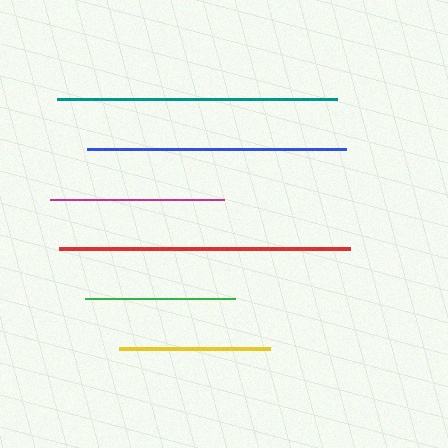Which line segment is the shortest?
The green line is the shortest at approximately 150 pixels.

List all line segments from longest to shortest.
From longest to shortest: red, teal, blue, magenta, yellow, green.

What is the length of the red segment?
The red segment is approximately 291 pixels long.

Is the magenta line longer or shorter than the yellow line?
The magenta line is longer than the yellow line.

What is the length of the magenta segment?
The magenta segment is approximately 174 pixels long.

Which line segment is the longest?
The red line is the longest at approximately 291 pixels.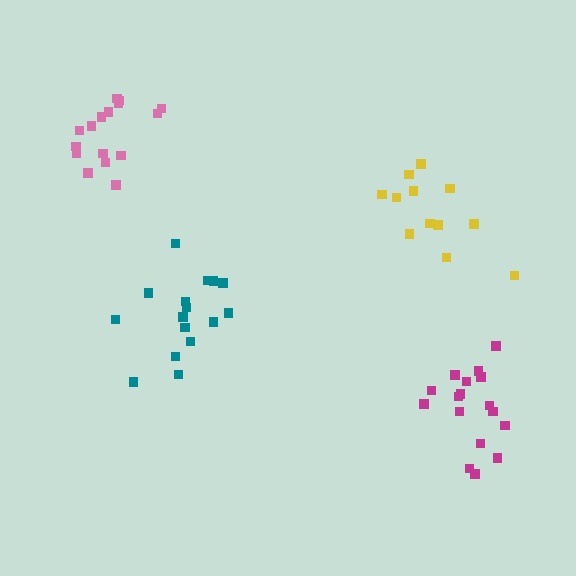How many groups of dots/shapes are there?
There are 4 groups.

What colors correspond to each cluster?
The clusters are colored: pink, magenta, teal, yellow.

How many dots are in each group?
Group 1: 16 dots, Group 2: 17 dots, Group 3: 16 dots, Group 4: 12 dots (61 total).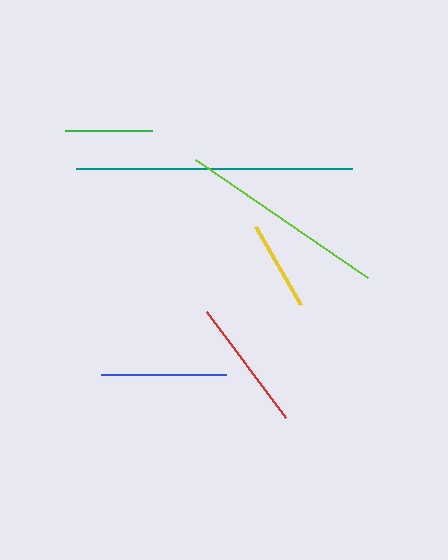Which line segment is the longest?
The teal line is the longest at approximately 276 pixels.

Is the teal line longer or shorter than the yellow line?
The teal line is longer than the yellow line.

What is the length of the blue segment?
The blue segment is approximately 124 pixels long.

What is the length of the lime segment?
The lime segment is approximately 209 pixels long.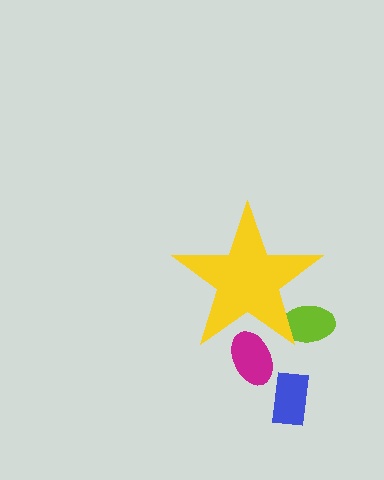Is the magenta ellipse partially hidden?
Yes, the magenta ellipse is partially hidden behind the yellow star.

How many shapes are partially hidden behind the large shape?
2 shapes are partially hidden.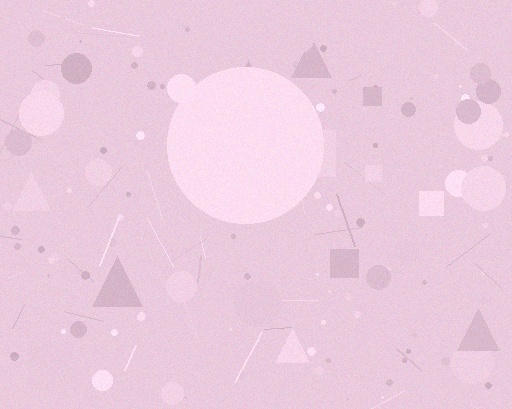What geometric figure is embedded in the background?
A circle is embedded in the background.